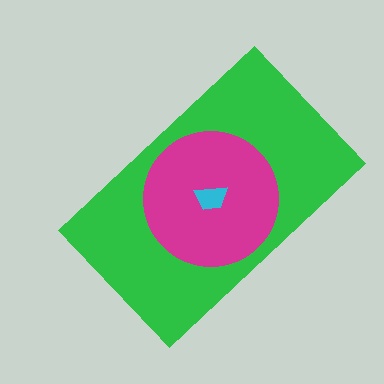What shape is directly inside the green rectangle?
The magenta circle.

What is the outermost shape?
The green rectangle.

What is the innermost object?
The cyan trapezoid.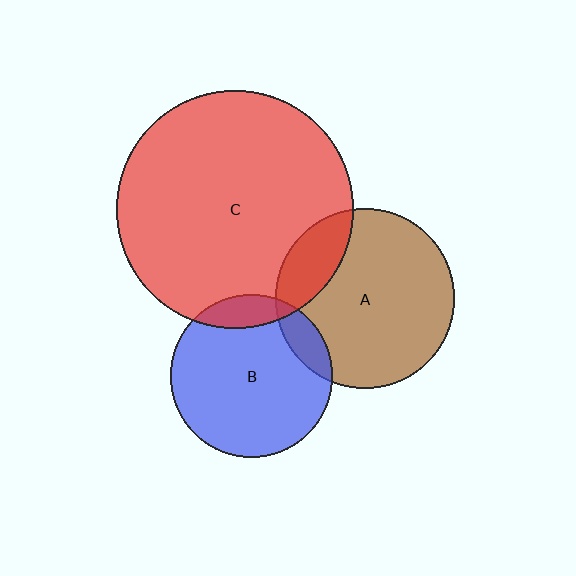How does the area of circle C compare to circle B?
Approximately 2.1 times.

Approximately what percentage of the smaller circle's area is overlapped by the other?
Approximately 10%.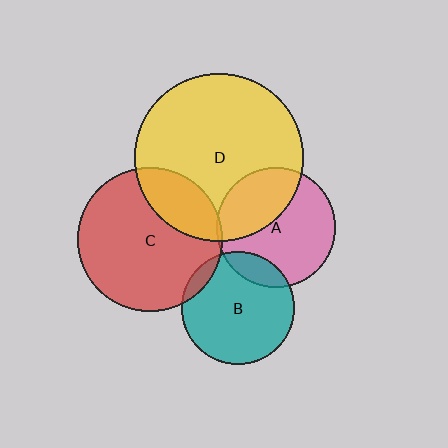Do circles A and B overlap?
Yes.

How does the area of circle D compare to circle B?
Approximately 2.2 times.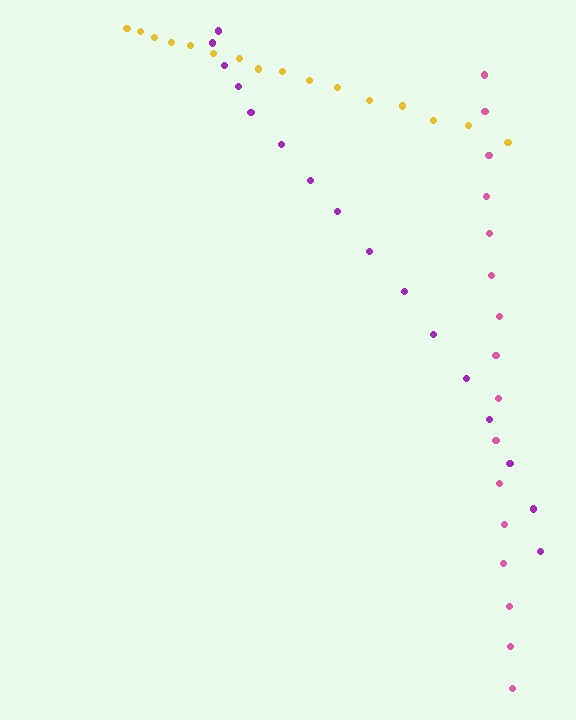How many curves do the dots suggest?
There are 3 distinct paths.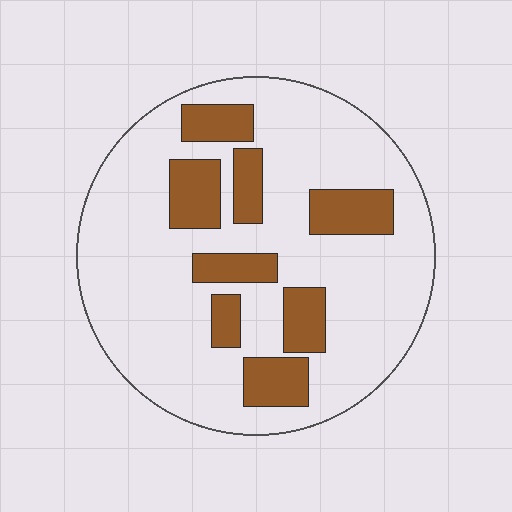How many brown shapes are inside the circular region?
8.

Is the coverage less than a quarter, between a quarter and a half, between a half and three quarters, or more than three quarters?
Less than a quarter.